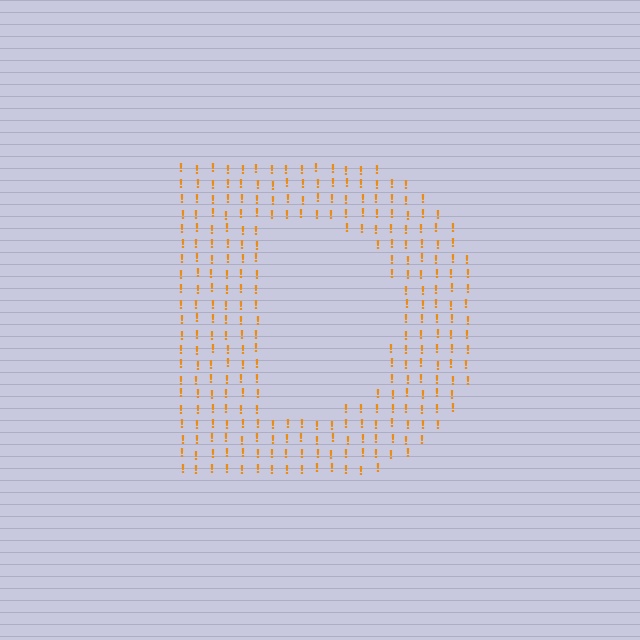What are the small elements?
The small elements are exclamation marks.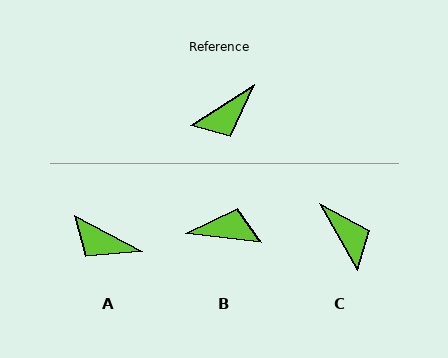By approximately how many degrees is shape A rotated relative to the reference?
Approximately 60 degrees clockwise.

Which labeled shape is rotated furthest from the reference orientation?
B, about 141 degrees away.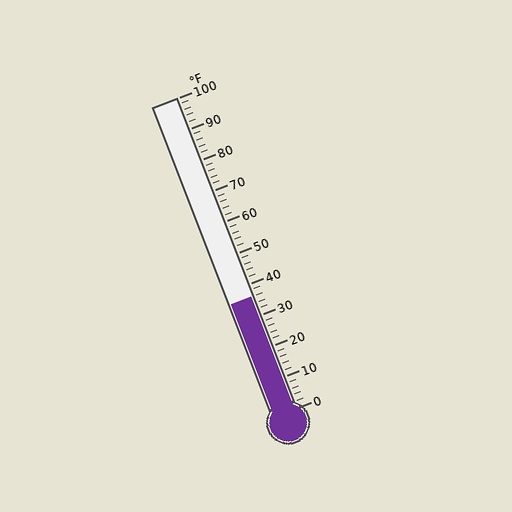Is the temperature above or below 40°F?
The temperature is below 40°F.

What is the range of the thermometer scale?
The thermometer scale ranges from 0°F to 100°F.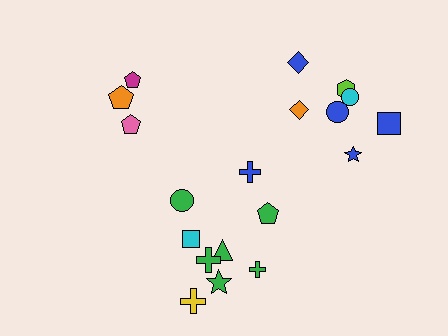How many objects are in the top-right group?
There are 8 objects.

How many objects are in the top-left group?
There are 3 objects.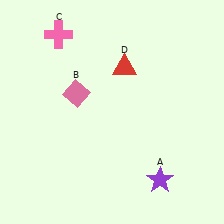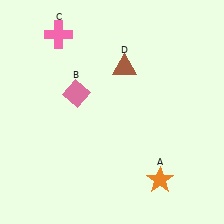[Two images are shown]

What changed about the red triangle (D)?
In Image 1, D is red. In Image 2, it changed to brown.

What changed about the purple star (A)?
In Image 1, A is purple. In Image 2, it changed to orange.